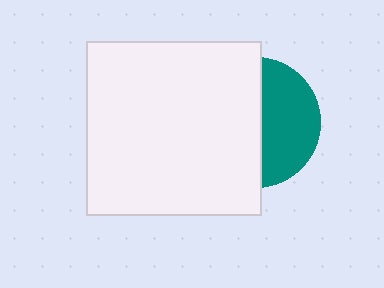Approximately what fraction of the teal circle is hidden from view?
Roughly 56% of the teal circle is hidden behind the white square.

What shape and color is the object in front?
The object in front is a white square.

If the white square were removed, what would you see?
You would see the complete teal circle.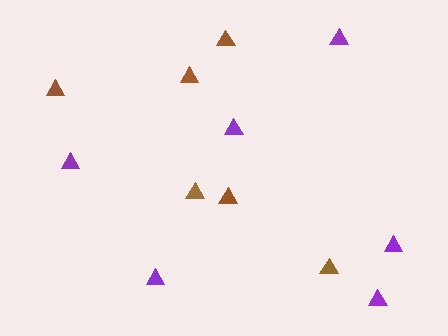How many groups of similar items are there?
There are 2 groups: one group of brown triangles (6) and one group of purple triangles (6).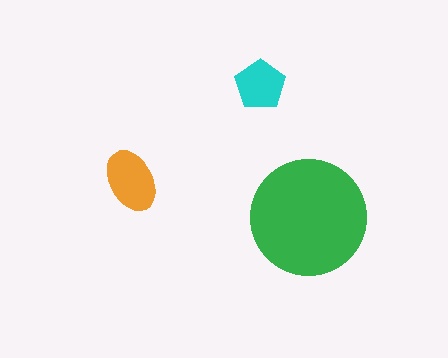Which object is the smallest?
The cyan pentagon.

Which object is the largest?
The green circle.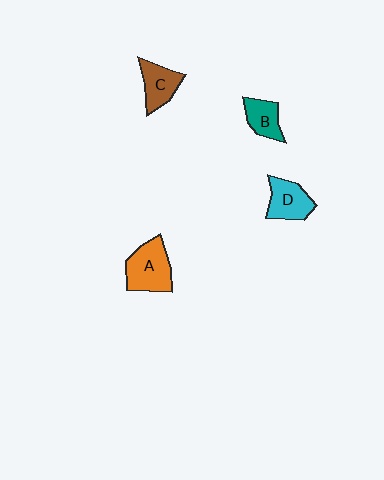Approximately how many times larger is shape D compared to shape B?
Approximately 1.3 times.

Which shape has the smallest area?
Shape B (teal).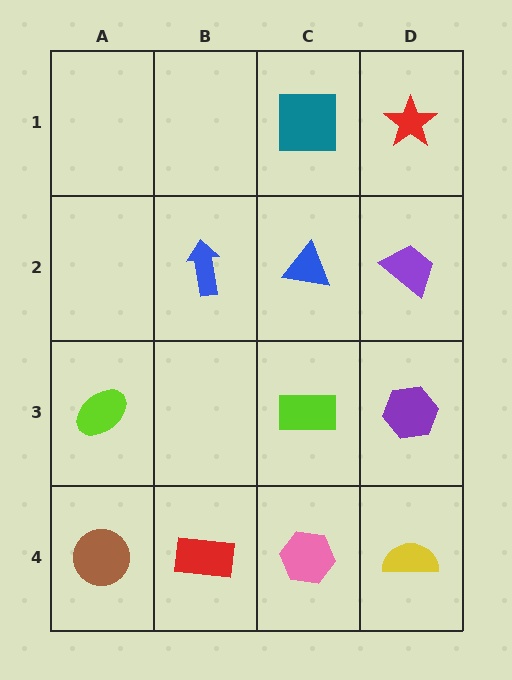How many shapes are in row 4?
4 shapes.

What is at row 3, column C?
A lime rectangle.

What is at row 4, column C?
A pink hexagon.